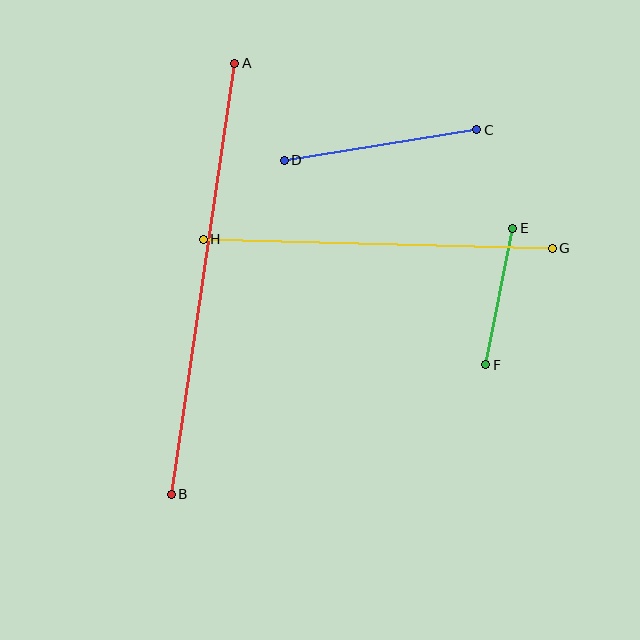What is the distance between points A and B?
The distance is approximately 436 pixels.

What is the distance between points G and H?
The distance is approximately 349 pixels.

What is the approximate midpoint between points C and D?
The midpoint is at approximately (380, 145) pixels.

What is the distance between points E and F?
The distance is approximately 139 pixels.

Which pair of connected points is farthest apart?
Points A and B are farthest apart.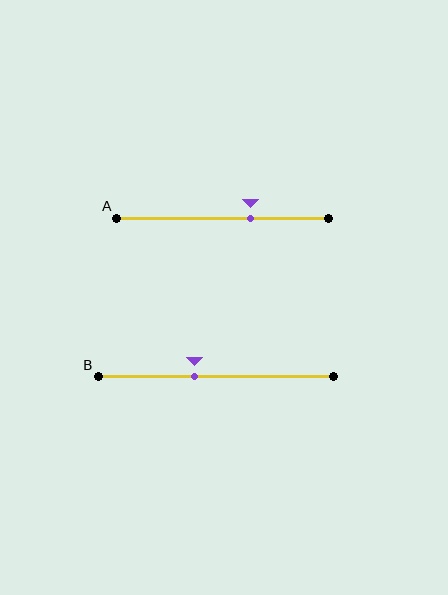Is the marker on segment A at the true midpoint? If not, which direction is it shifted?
No, the marker on segment A is shifted to the right by about 13% of the segment length.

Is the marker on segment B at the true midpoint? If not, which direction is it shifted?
No, the marker on segment B is shifted to the left by about 9% of the segment length.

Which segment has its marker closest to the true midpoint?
Segment B has its marker closest to the true midpoint.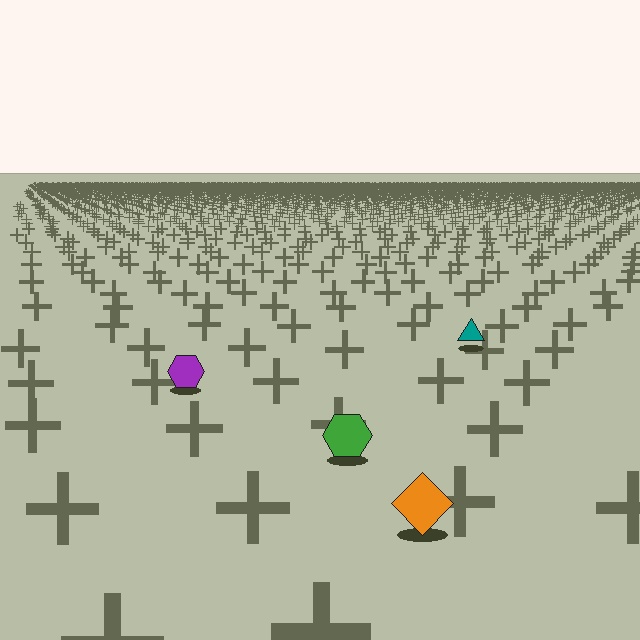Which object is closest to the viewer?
The orange diamond is closest. The texture marks near it are larger and more spread out.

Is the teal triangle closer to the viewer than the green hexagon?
No. The green hexagon is closer — you can tell from the texture gradient: the ground texture is coarser near it.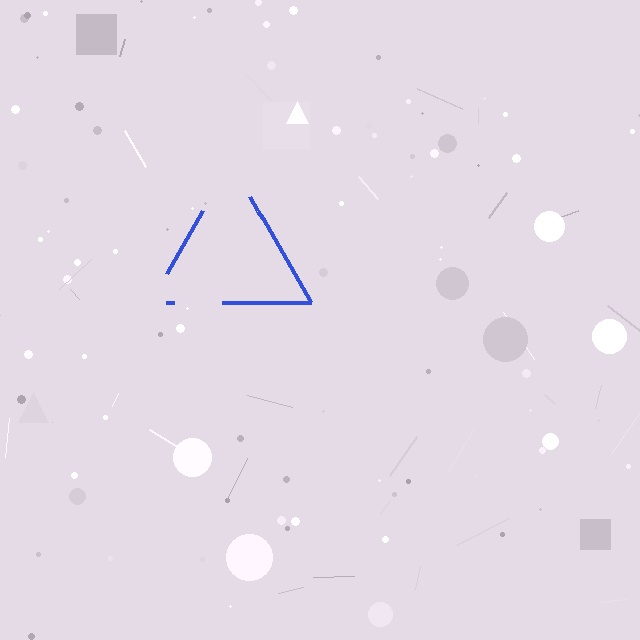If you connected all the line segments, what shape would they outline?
They would outline a triangle.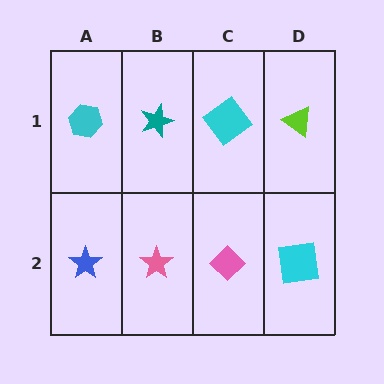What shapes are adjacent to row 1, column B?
A pink star (row 2, column B), a cyan hexagon (row 1, column A), a cyan diamond (row 1, column C).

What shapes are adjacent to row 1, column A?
A blue star (row 2, column A), a teal star (row 1, column B).